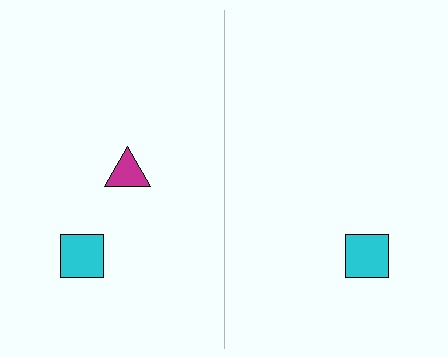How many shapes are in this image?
There are 3 shapes in this image.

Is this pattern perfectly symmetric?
No, the pattern is not perfectly symmetric. A magenta triangle is missing from the right side.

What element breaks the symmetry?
A magenta triangle is missing from the right side.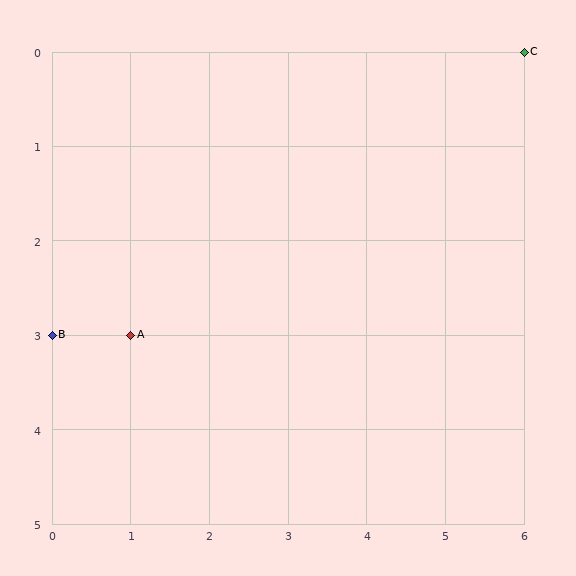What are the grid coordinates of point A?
Point A is at grid coordinates (1, 3).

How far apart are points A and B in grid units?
Points A and B are 1 column apart.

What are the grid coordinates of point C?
Point C is at grid coordinates (6, 0).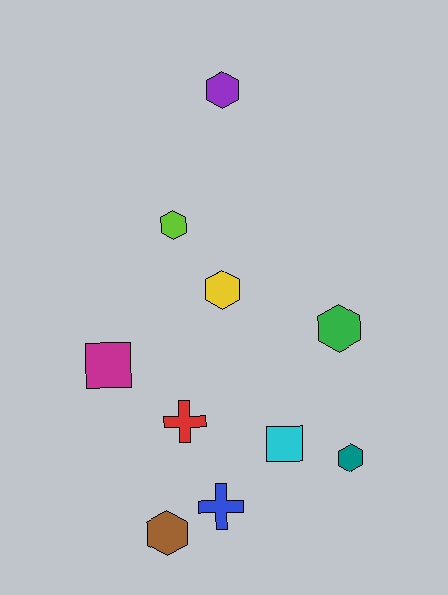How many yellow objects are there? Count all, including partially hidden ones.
There is 1 yellow object.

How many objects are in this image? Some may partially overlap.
There are 10 objects.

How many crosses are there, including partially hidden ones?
There are 2 crosses.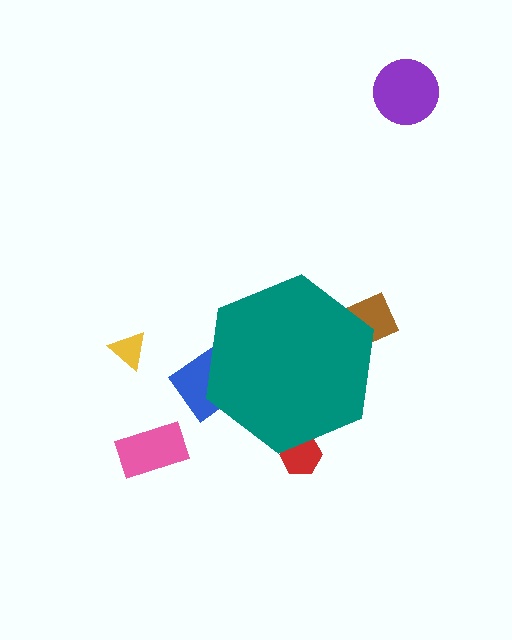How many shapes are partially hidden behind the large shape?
3 shapes are partially hidden.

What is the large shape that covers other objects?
A teal hexagon.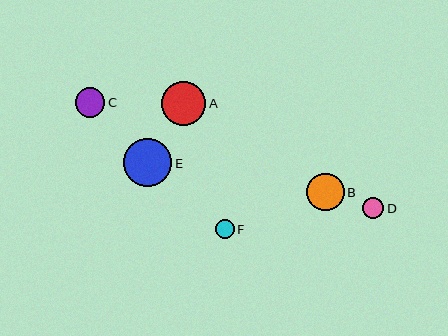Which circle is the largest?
Circle E is the largest with a size of approximately 48 pixels.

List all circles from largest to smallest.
From largest to smallest: E, A, B, C, D, F.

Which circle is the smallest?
Circle F is the smallest with a size of approximately 19 pixels.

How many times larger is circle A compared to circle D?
Circle A is approximately 2.1 times the size of circle D.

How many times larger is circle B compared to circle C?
Circle B is approximately 1.3 times the size of circle C.